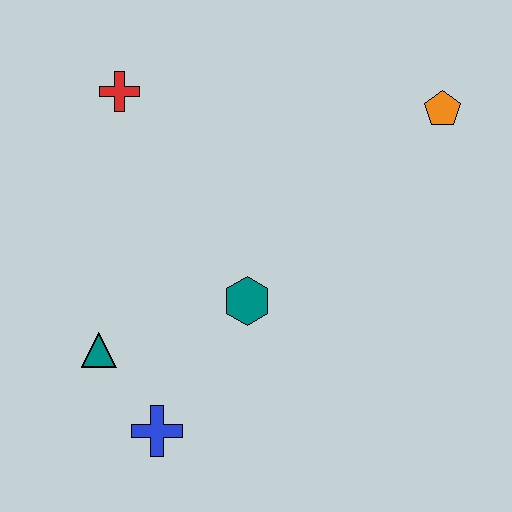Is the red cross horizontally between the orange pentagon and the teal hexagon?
No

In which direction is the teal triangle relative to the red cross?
The teal triangle is below the red cross.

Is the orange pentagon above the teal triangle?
Yes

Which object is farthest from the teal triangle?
The orange pentagon is farthest from the teal triangle.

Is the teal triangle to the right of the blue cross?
No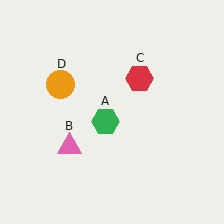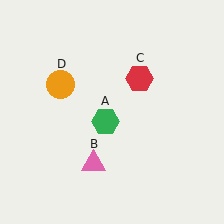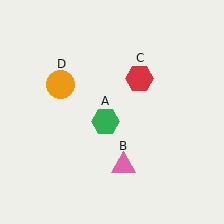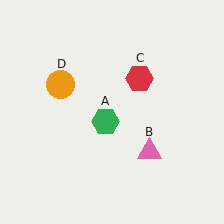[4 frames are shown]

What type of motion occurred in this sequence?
The pink triangle (object B) rotated counterclockwise around the center of the scene.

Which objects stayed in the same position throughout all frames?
Green hexagon (object A) and red hexagon (object C) and orange circle (object D) remained stationary.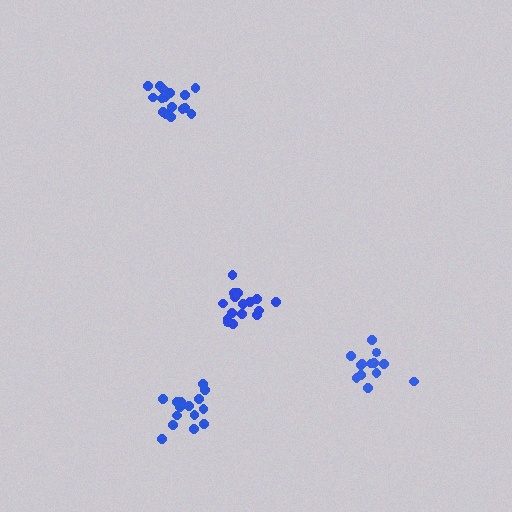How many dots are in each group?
Group 1: 14 dots, Group 2: 15 dots, Group 3: 16 dots, Group 4: 16 dots (61 total).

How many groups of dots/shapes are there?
There are 4 groups.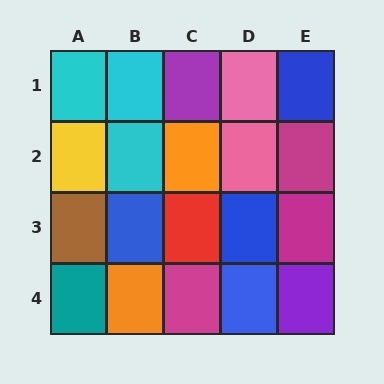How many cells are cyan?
3 cells are cyan.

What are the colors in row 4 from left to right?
Teal, orange, magenta, blue, purple.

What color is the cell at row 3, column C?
Red.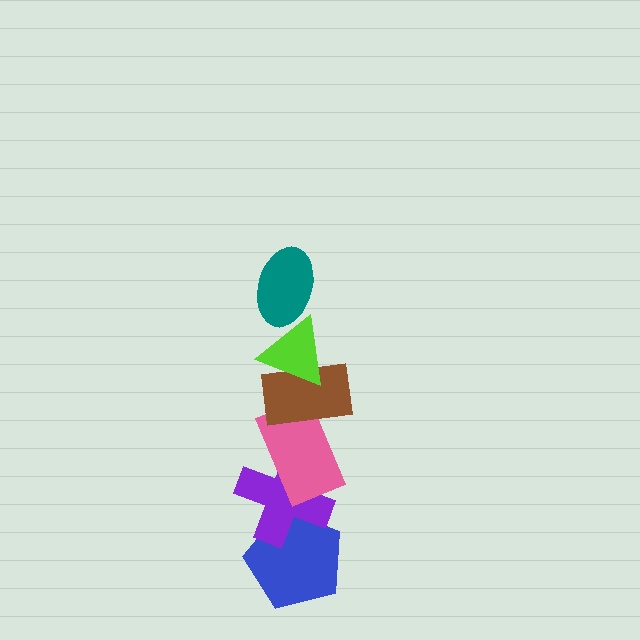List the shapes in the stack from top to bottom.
From top to bottom: the teal ellipse, the lime triangle, the brown rectangle, the pink rectangle, the purple cross, the blue pentagon.